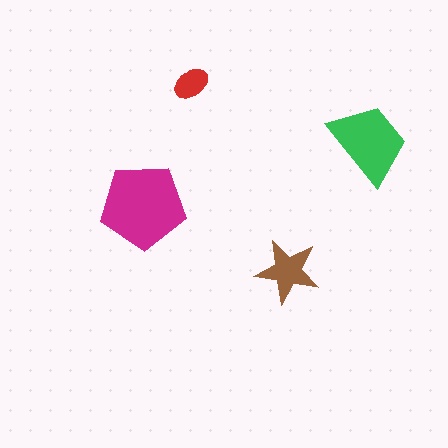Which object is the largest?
The magenta pentagon.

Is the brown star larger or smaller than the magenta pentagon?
Smaller.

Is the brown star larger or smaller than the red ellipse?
Larger.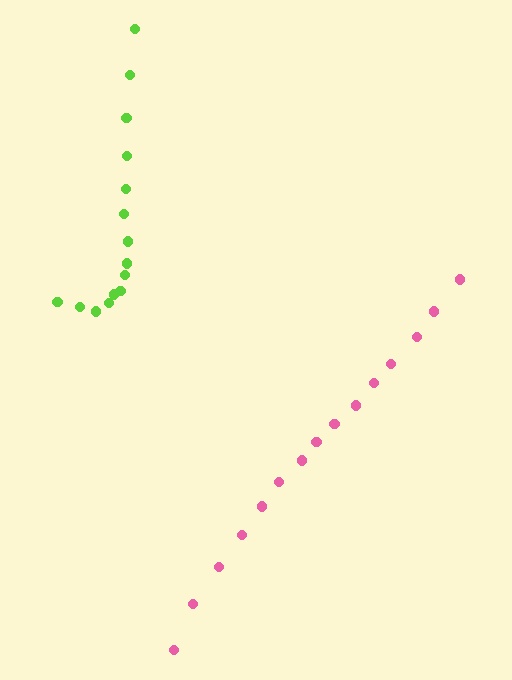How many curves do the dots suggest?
There are 2 distinct paths.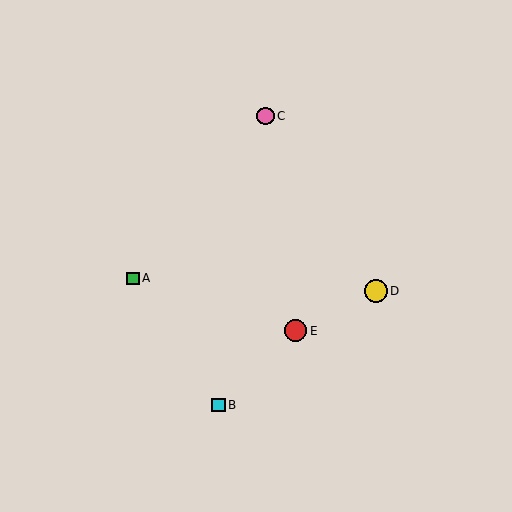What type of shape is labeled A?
Shape A is a green square.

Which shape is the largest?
The yellow circle (labeled D) is the largest.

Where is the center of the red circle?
The center of the red circle is at (296, 331).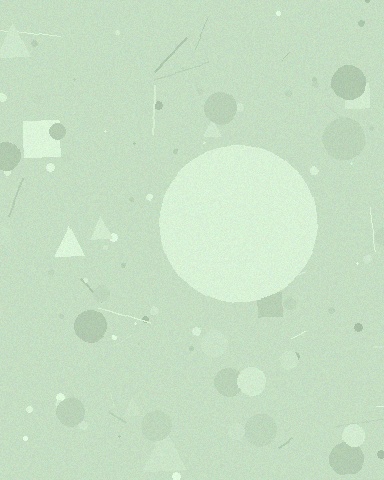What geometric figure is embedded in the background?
A circle is embedded in the background.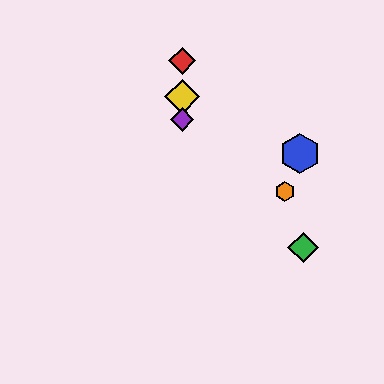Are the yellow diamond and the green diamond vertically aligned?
No, the yellow diamond is at x≈182 and the green diamond is at x≈303.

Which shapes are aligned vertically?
The red diamond, the yellow diamond, the purple diamond are aligned vertically.